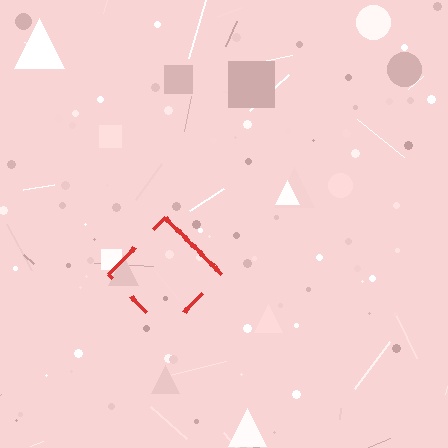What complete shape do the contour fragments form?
The contour fragments form a diamond.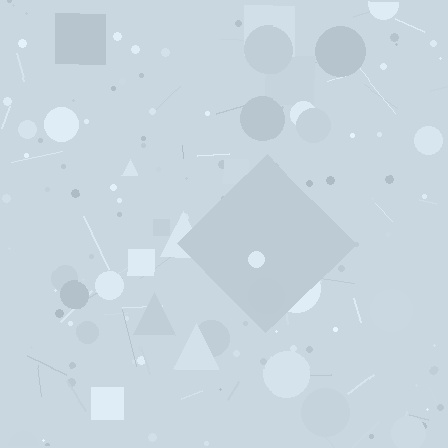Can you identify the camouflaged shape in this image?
The camouflaged shape is a diamond.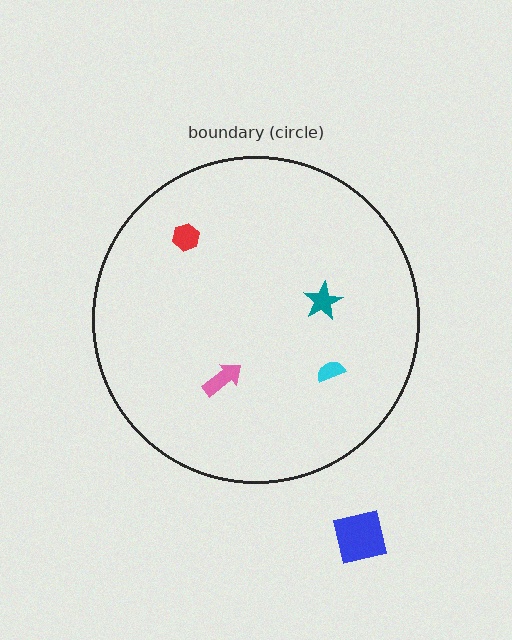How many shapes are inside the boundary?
4 inside, 1 outside.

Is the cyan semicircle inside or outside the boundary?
Inside.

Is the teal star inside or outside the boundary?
Inside.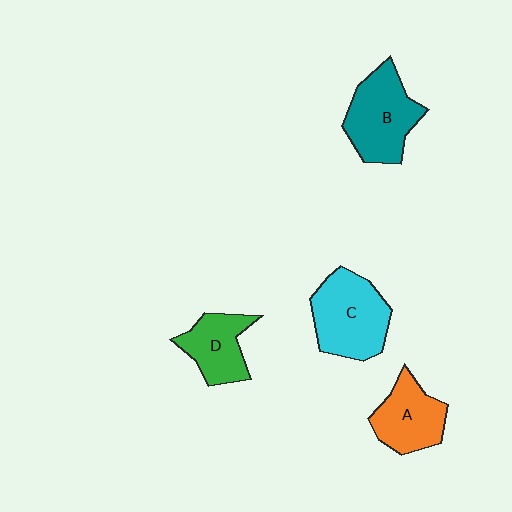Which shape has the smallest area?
Shape D (green).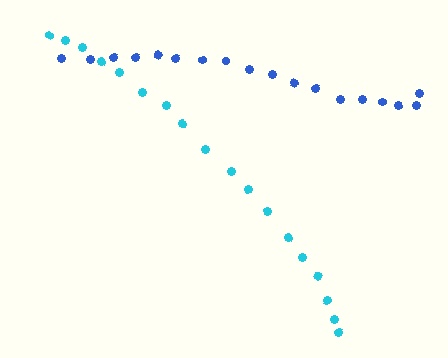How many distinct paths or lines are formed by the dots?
There are 2 distinct paths.